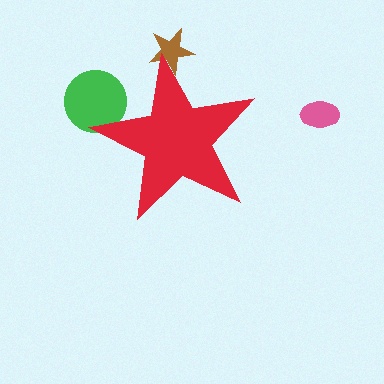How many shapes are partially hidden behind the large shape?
2 shapes are partially hidden.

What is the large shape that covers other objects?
A red star.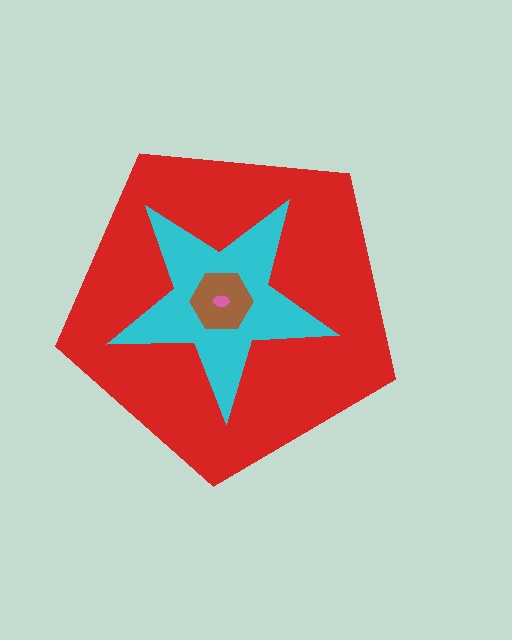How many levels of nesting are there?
4.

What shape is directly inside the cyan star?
The brown hexagon.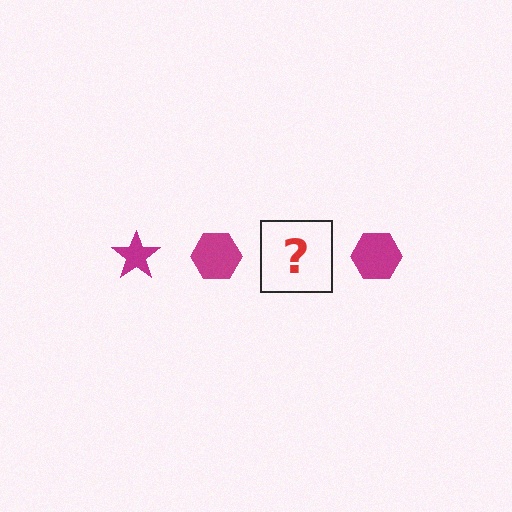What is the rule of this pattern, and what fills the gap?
The rule is that the pattern cycles through star, hexagon shapes in magenta. The gap should be filled with a magenta star.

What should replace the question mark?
The question mark should be replaced with a magenta star.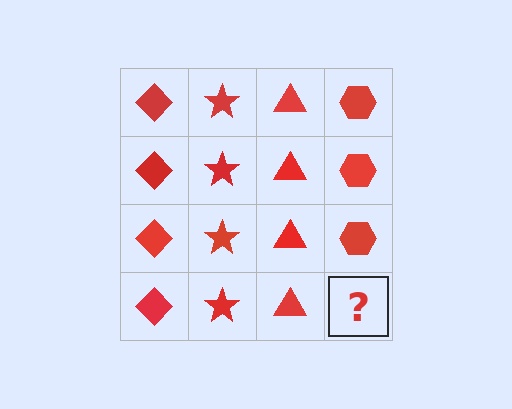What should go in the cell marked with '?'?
The missing cell should contain a red hexagon.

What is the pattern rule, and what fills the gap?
The rule is that each column has a consistent shape. The gap should be filled with a red hexagon.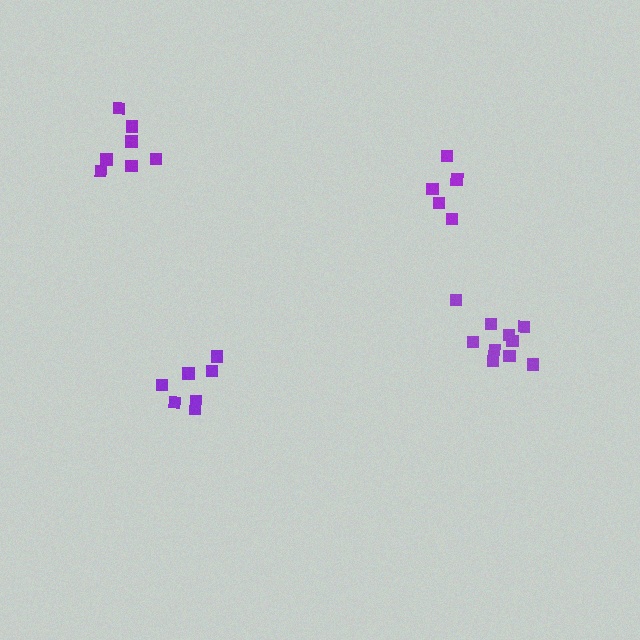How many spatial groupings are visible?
There are 4 spatial groupings.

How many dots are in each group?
Group 1: 7 dots, Group 2: 7 dots, Group 3: 11 dots, Group 4: 5 dots (30 total).